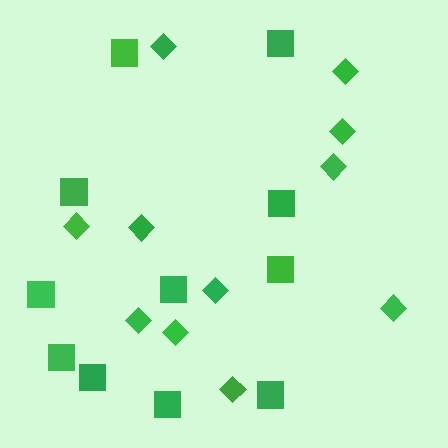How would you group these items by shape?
There are 2 groups: one group of squares (11) and one group of diamonds (11).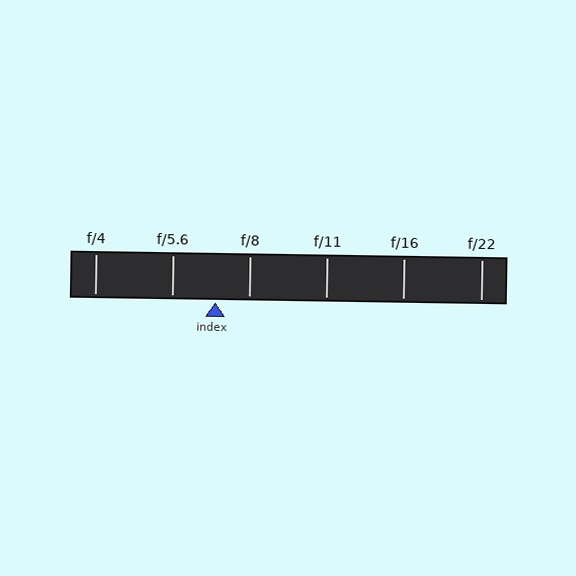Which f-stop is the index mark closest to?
The index mark is closest to f/8.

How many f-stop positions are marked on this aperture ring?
There are 6 f-stop positions marked.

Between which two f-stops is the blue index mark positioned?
The index mark is between f/5.6 and f/8.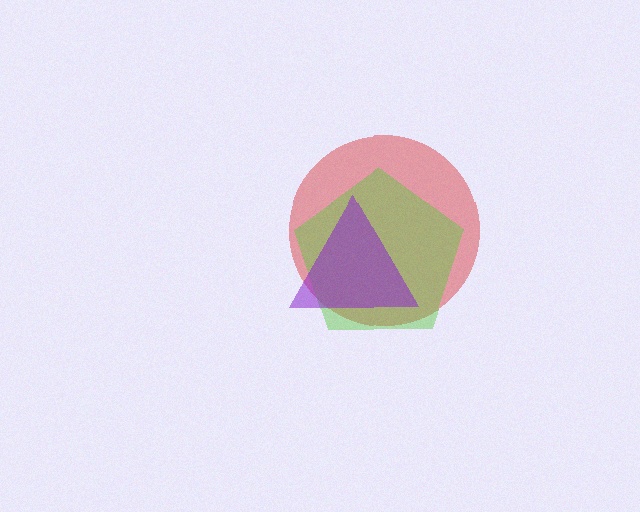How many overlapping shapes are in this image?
There are 3 overlapping shapes in the image.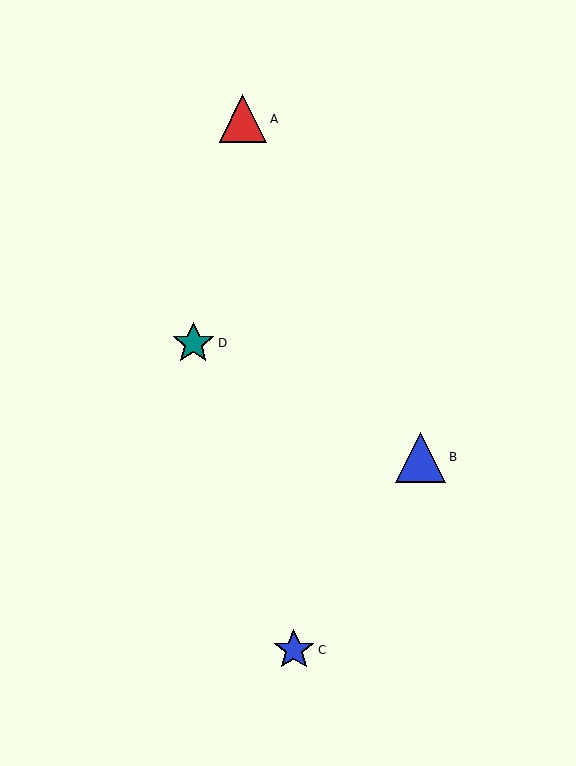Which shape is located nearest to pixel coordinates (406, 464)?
The blue triangle (labeled B) at (421, 457) is nearest to that location.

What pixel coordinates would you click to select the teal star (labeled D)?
Click at (193, 343) to select the teal star D.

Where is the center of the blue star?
The center of the blue star is at (294, 650).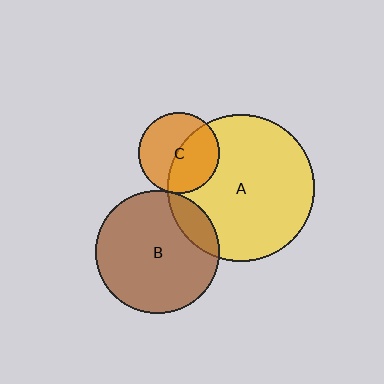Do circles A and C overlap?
Yes.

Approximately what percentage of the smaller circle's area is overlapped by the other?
Approximately 50%.